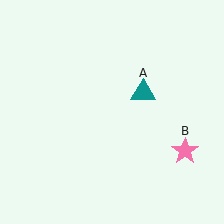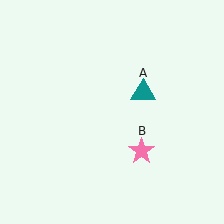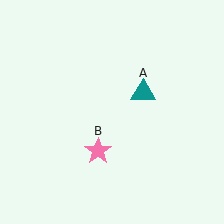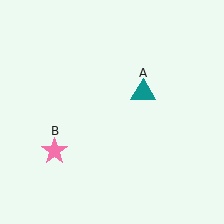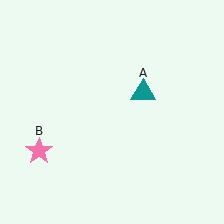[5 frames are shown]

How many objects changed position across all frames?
1 object changed position: pink star (object B).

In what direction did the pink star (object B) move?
The pink star (object B) moved left.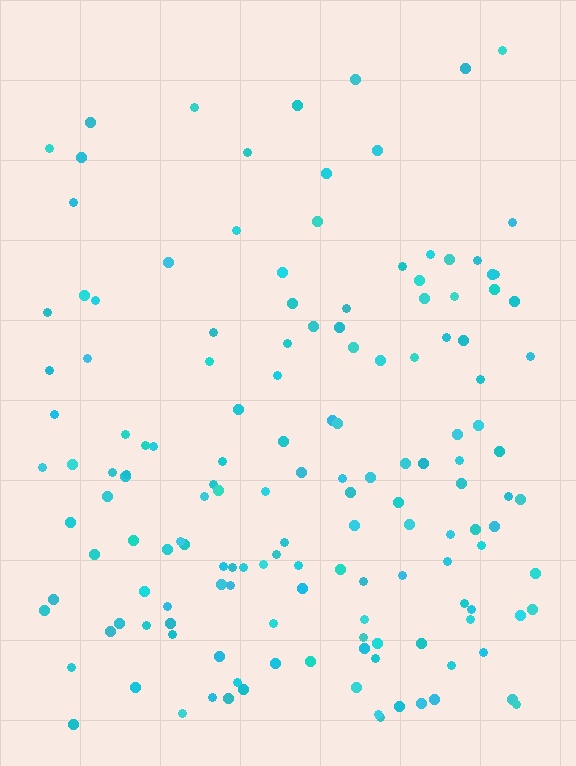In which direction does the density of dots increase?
From top to bottom, with the bottom side densest.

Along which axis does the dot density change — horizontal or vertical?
Vertical.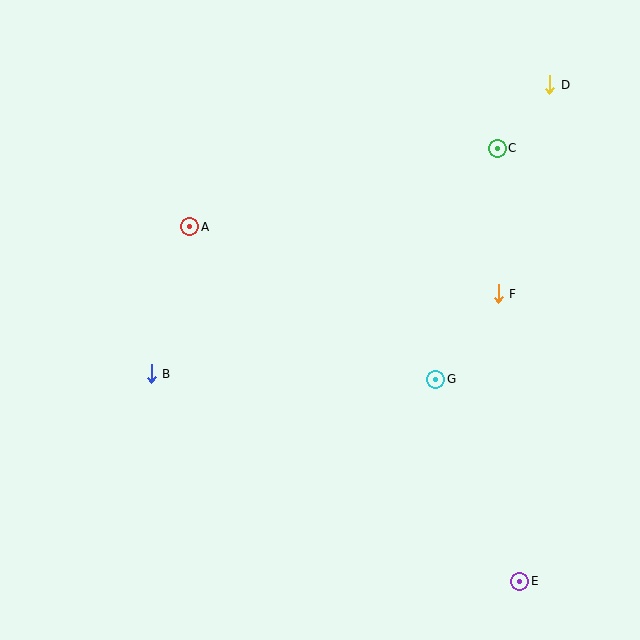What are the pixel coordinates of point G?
Point G is at (436, 379).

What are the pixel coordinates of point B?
Point B is at (151, 374).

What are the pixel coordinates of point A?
Point A is at (190, 227).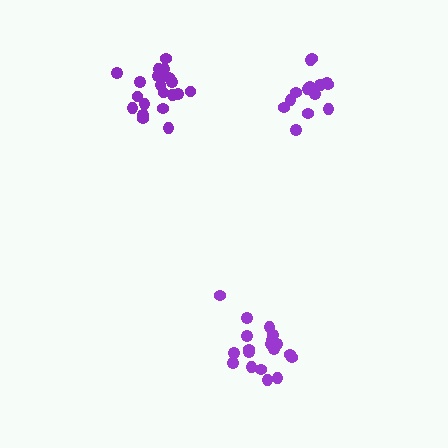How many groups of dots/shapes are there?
There are 3 groups.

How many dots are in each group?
Group 1: 19 dots, Group 2: 21 dots, Group 3: 15 dots (55 total).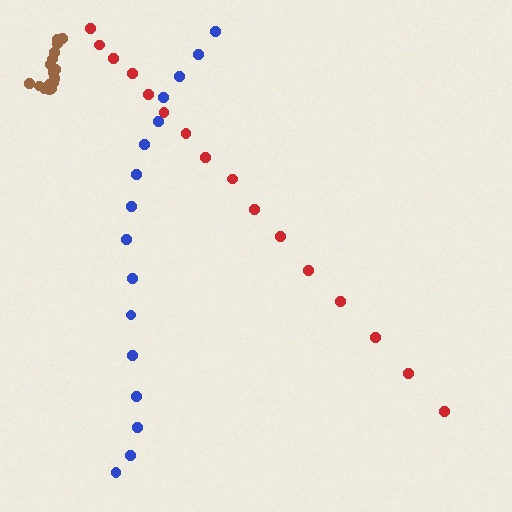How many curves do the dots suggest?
There are 3 distinct paths.